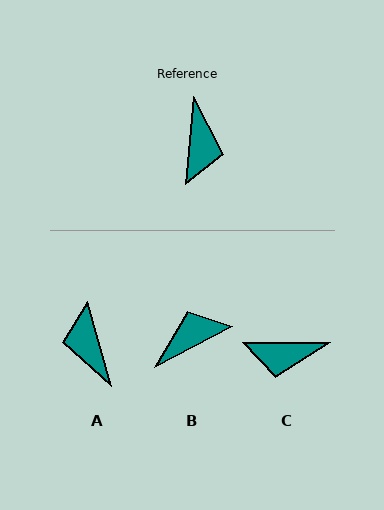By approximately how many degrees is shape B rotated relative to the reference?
Approximately 122 degrees counter-clockwise.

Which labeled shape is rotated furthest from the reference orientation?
A, about 159 degrees away.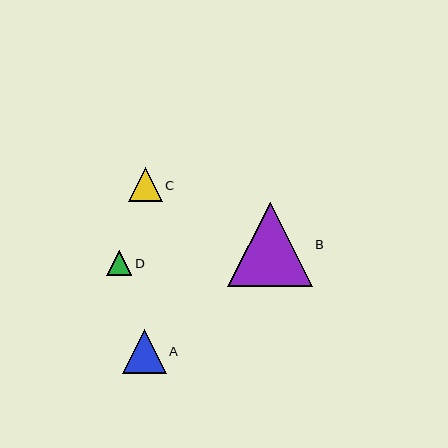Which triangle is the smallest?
Triangle D is the smallest with a size of approximately 25 pixels.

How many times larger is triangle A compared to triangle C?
Triangle A is approximately 1.3 times the size of triangle C.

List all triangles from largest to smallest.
From largest to smallest: B, A, C, D.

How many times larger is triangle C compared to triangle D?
Triangle C is approximately 1.3 times the size of triangle D.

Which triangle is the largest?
Triangle B is the largest with a size of approximately 85 pixels.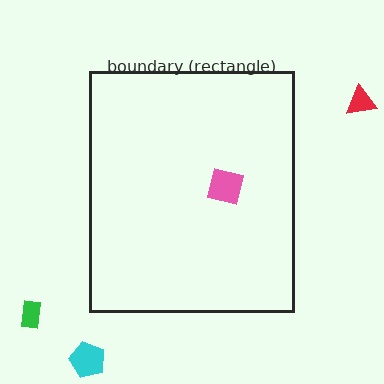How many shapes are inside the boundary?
1 inside, 3 outside.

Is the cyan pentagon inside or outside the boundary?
Outside.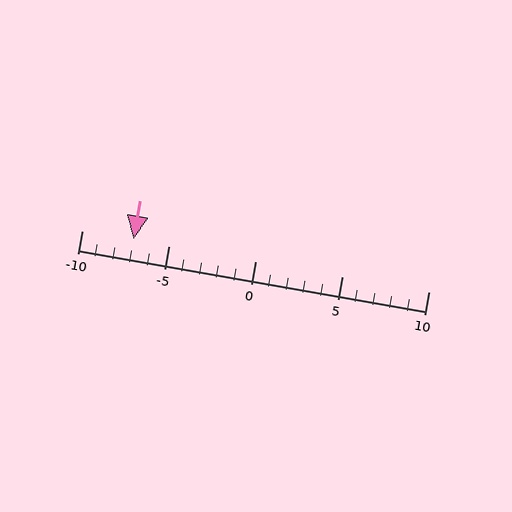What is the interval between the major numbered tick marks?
The major tick marks are spaced 5 units apart.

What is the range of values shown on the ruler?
The ruler shows values from -10 to 10.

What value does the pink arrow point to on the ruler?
The pink arrow points to approximately -7.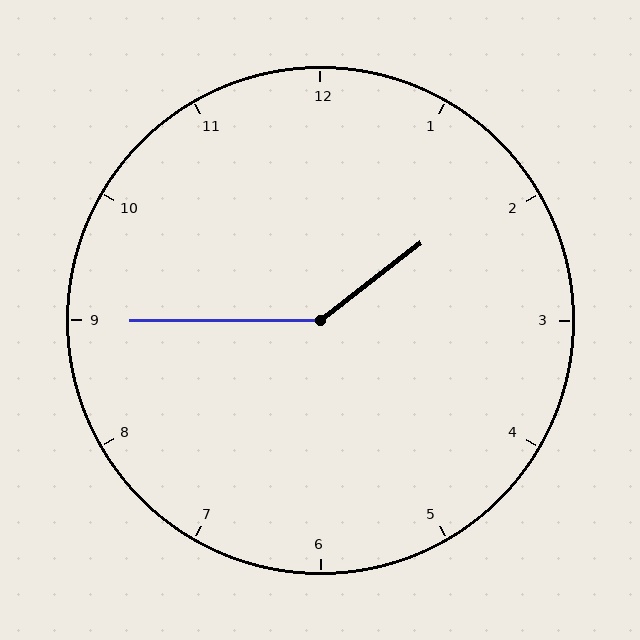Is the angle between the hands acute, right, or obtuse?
It is obtuse.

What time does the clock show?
1:45.